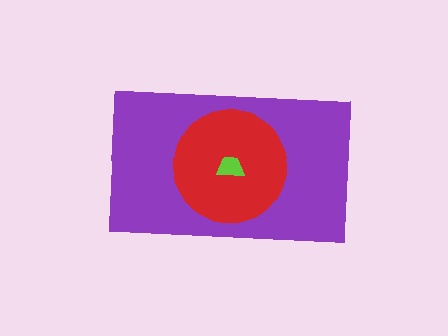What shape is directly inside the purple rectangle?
The red circle.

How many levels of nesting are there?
3.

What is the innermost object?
The lime trapezoid.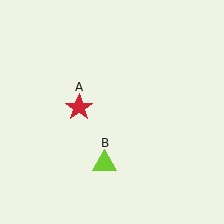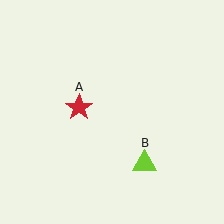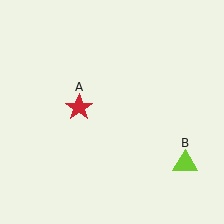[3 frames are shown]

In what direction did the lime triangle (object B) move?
The lime triangle (object B) moved right.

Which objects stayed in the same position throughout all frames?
Red star (object A) remained stationary.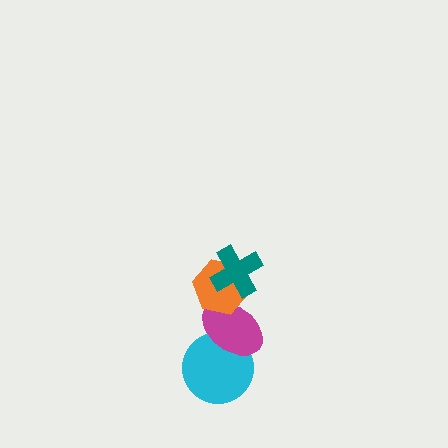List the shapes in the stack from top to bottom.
From top to bottom: the teal cross, the orange hexagon, the magenta ellipse, the cyan circle.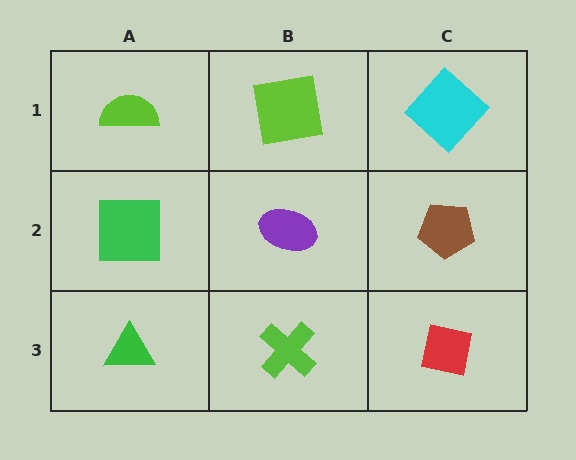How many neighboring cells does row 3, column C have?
2.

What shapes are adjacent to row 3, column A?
A green square (row 2, column A), a lime cross (row 3, column B).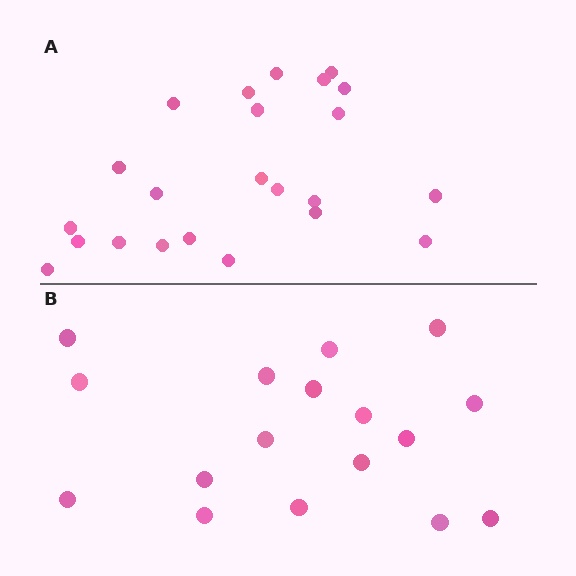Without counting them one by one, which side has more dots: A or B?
Region A (the top region) has more dots.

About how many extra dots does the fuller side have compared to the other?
Region A has about 6 more dots than region B.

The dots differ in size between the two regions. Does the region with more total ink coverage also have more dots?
No. Region B has more total ink coverage because its dots are larger, but region A actually contains more individual dots. Total area can be misleading — the number of items is what matters here.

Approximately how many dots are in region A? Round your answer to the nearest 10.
About 20 dots. (The exact count is 23, which rounds to 20.)